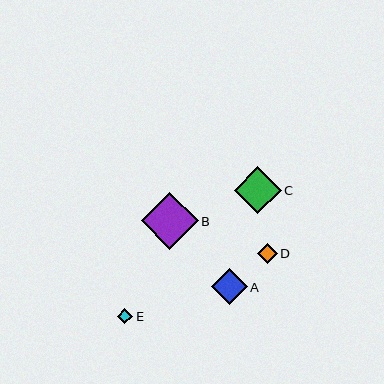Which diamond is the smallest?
Diamond E is the smallest with a size of approximately 15 pixels.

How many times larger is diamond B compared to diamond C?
Diamond B is approximately 1.2 times the size of diamond C.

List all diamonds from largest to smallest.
From largest to smallest: B, C, A, D, E.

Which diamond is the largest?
Diamond B is the largest with a size of approximately 57 pixels.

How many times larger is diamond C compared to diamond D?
Diamond C is approximately 2.4 times the size of diamond D.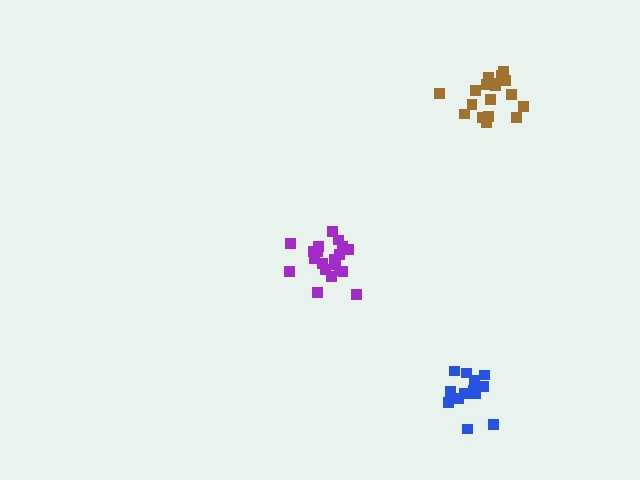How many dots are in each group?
Group 1: 20 dots, Group 2: 14 dots, Group 3: 19 dots (53 total).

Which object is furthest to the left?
The purple cluster is leftmost.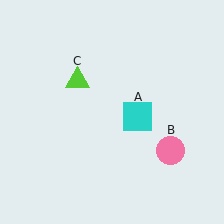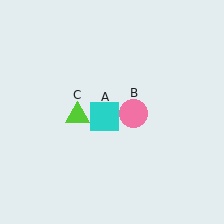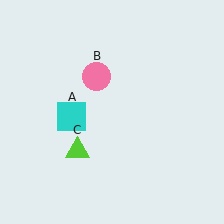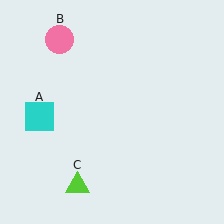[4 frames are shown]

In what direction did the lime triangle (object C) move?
The lime triangle (object C) moved down.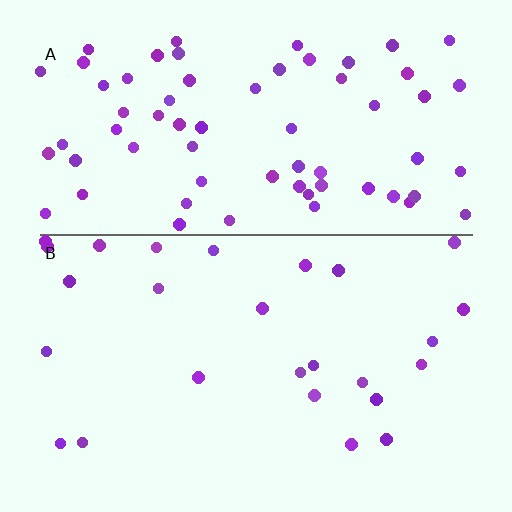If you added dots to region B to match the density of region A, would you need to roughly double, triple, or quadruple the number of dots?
Approximately triple.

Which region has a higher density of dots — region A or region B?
A (the top).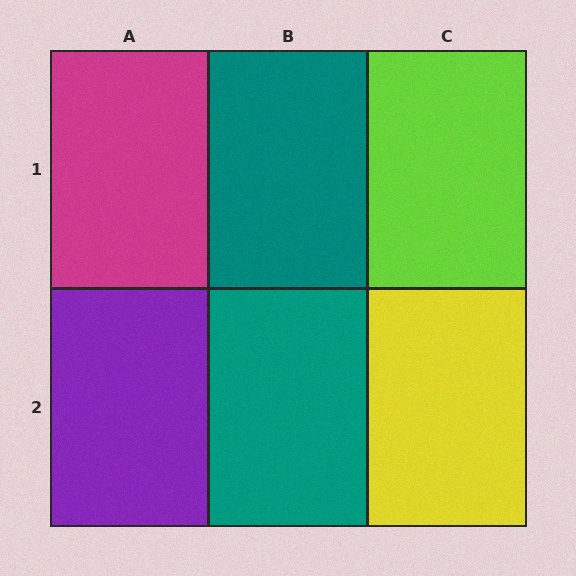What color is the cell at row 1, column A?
Magenta.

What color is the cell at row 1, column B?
Teal.